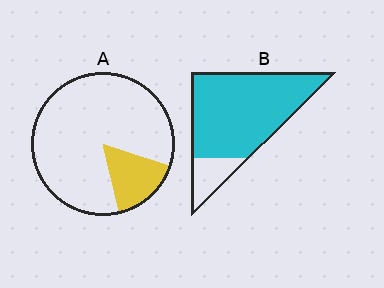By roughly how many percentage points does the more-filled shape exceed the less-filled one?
By roughly 65 percentage points (B over A).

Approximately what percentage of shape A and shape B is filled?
A is approximately 15% and B is approximately 85%.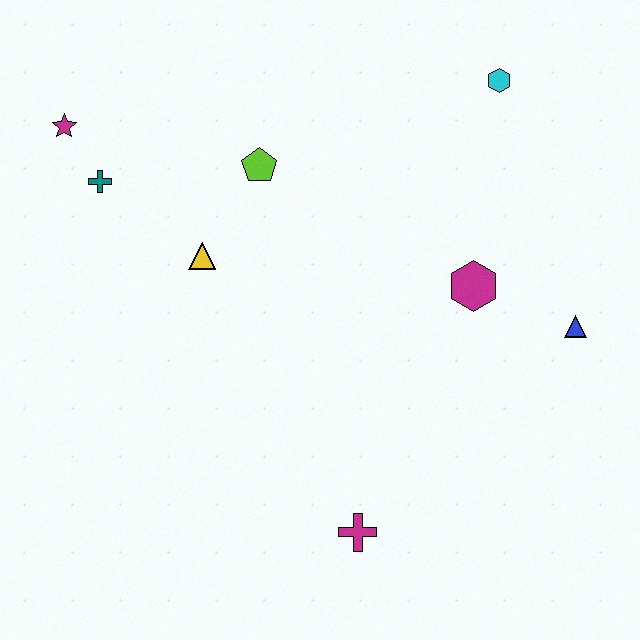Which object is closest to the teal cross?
The magenta star is closest to the teal cross.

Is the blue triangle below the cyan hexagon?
Yes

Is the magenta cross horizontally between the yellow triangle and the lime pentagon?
No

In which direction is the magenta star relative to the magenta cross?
The magenta star is above the magenta cross.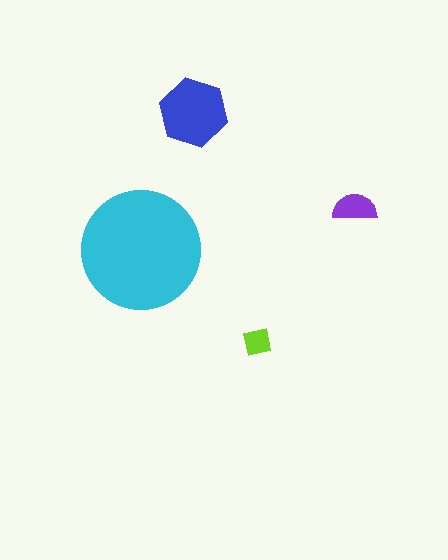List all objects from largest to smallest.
The cyan circle, the blue hexagon, the purple semicircle, the lime square.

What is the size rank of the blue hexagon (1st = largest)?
2nd.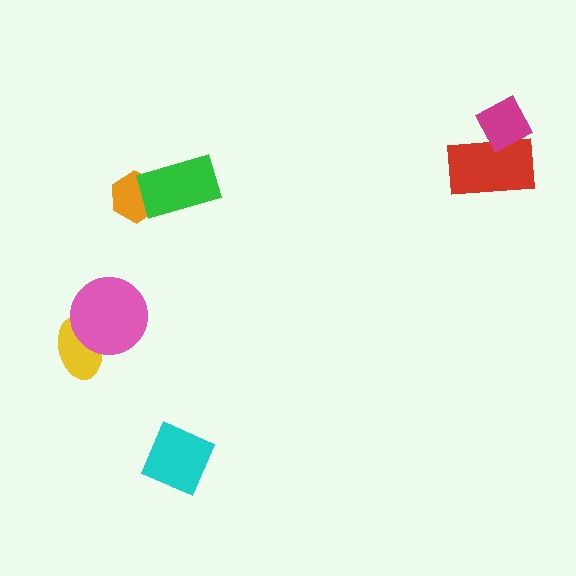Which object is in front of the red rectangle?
The magenta diamond is in front of the red rectangle.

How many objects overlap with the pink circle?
1 object overlaps with the pink circle.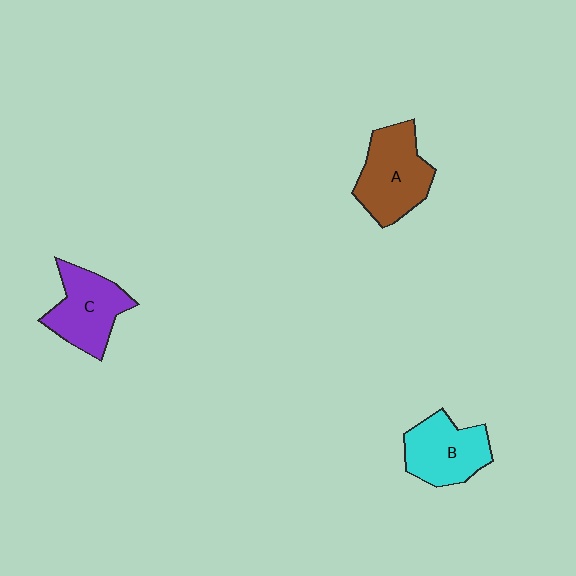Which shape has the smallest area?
Shape B (cyan).